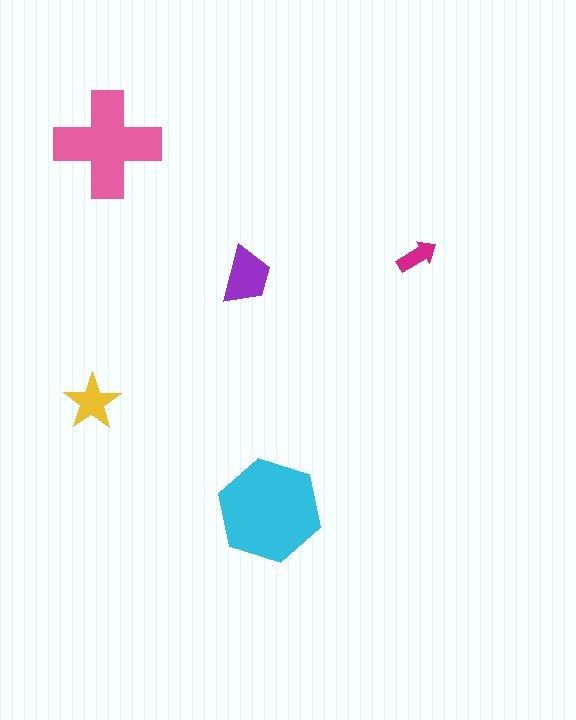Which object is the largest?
The cyan hexagon.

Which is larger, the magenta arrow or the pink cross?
The pink cross.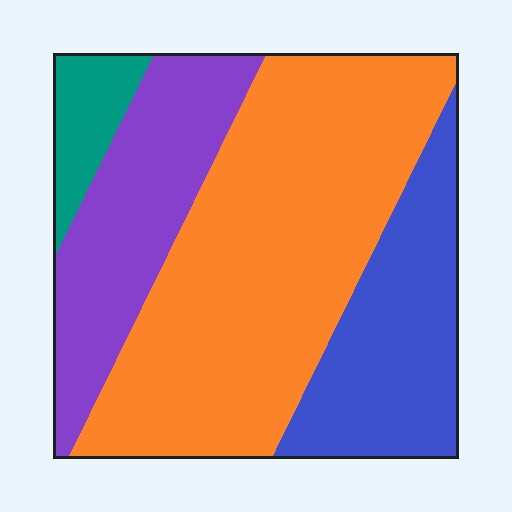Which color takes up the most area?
Orange, at roughly 50%.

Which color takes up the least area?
Teal, at roughly 5%.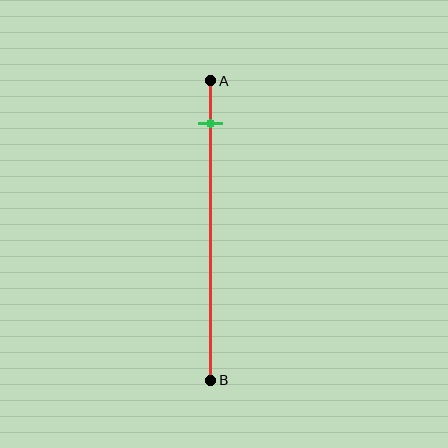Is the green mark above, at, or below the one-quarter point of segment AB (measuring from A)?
The green mark is above the one-quarter point of segment AB.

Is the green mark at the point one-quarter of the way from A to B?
No, the mark is at about 15% from A, not at the 25% one-quarter point.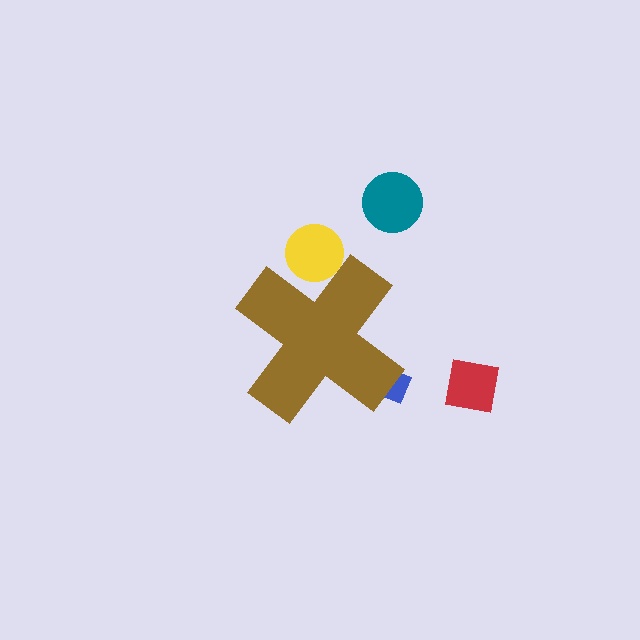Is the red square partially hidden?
No, the red square is fully visible.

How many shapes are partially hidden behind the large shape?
2 shapes are partially hidden.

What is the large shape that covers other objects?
A brown cross.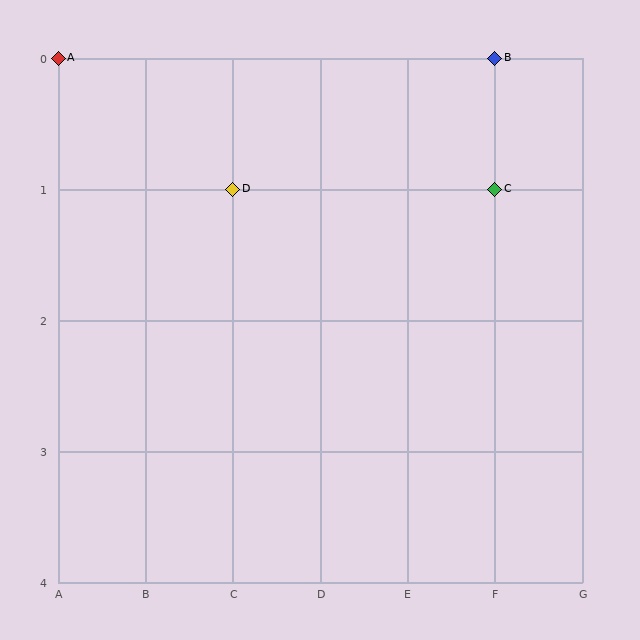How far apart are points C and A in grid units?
Points C and A are 5 columns and 1 row apart (about 5.1 grid units diagonally).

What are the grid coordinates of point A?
Point A is at grid coordinates (A, 0).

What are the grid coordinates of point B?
Point B is at grid coordinates (F, 0).